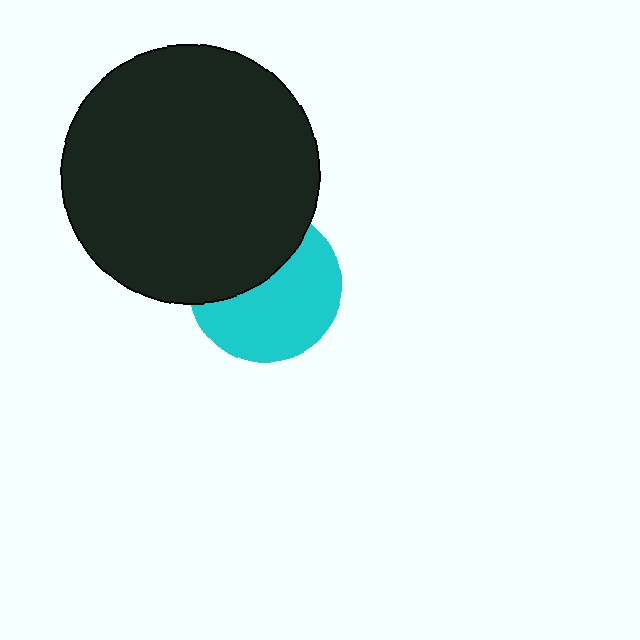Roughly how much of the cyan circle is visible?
About half of it is visible (roughly 59%).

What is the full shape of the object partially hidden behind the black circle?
The partially hidden object is a cyan circle.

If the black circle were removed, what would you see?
You would see the complete cyan circle.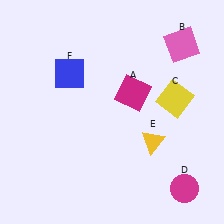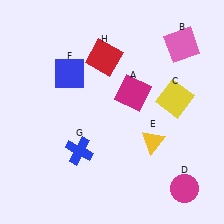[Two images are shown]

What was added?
A blue cross (G), a red square (H) were added in Image 2.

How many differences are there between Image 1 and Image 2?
There are 2 differences between the two images.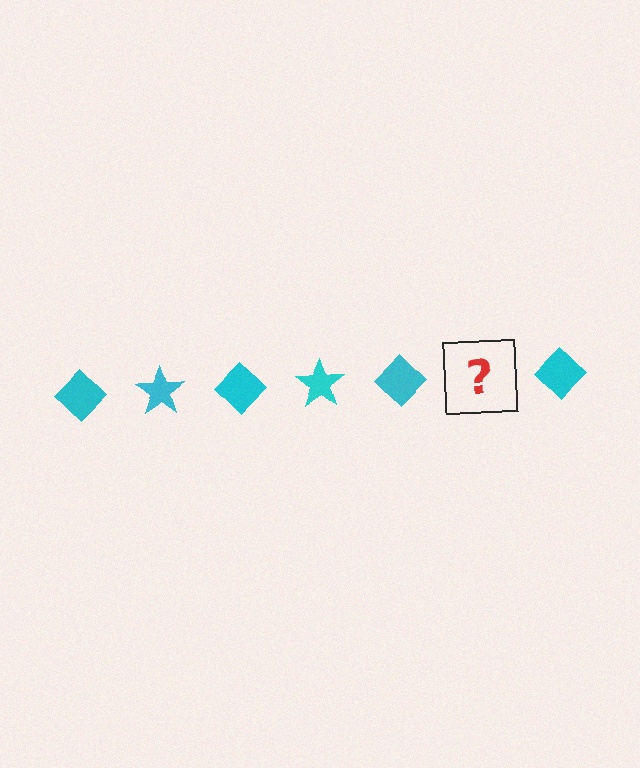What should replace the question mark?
The question mark should be replaced with a cyan star.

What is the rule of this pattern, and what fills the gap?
The rule is that the pattern cycles through diamond, star shapes in cyan. The gap should be filled with a cyan star.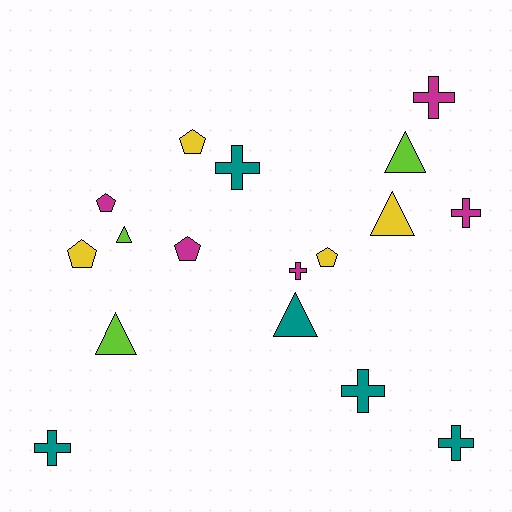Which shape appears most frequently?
Cross, with 7 objects.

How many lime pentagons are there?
There are no lime pentagons.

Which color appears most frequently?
Magenta, with 5 objects.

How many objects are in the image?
There are 17 objects.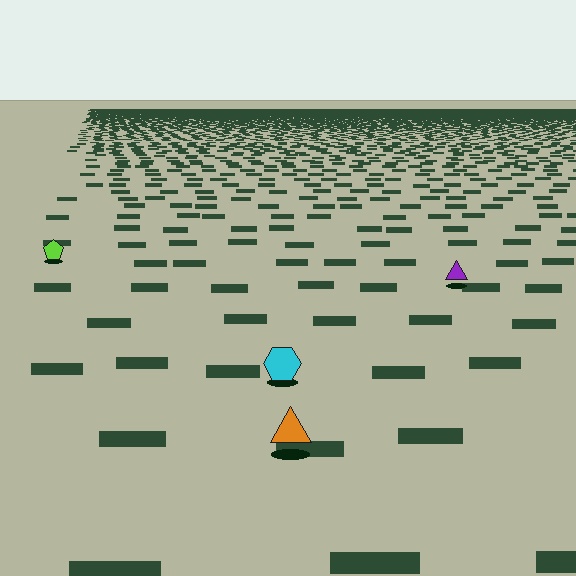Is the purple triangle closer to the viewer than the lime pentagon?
Yes. The purple triangle is closer — you can tell from the texture gradient: the ground texture is coarser near it.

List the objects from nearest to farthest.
From nearest to farthest: the orange triangle, the cyan hexagon, the purple triangle, the lime pentagon.